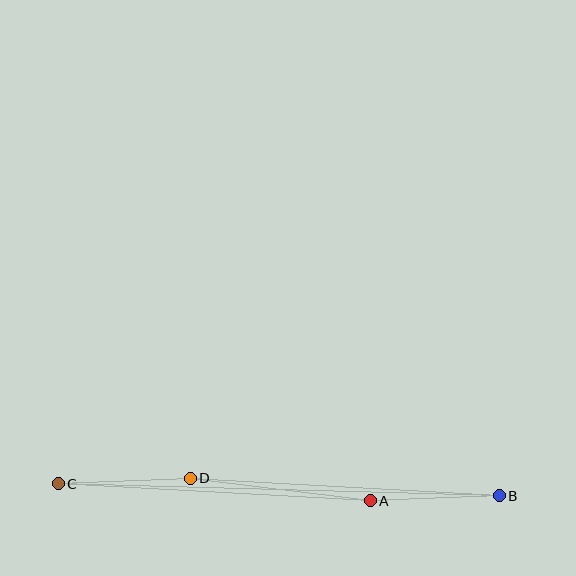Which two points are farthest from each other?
Points B and C are farthest from each other.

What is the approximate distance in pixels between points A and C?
The distance between A and C is approximately 312 pixels.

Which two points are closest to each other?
Points A and B are closest to each other.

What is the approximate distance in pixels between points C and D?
The distance between C and D is approximately 132 pixels.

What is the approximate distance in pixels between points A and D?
The distance between A and D is approximately 181 pixels.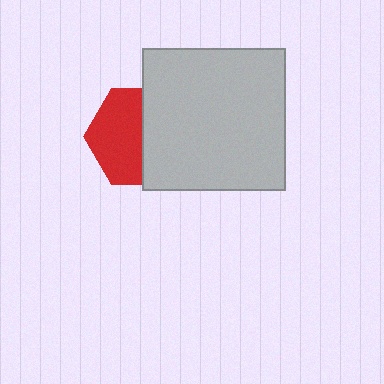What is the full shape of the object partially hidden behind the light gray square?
The partially hidden object is a red hexagon.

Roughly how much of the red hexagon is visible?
About half of it is visible (roughly 53%).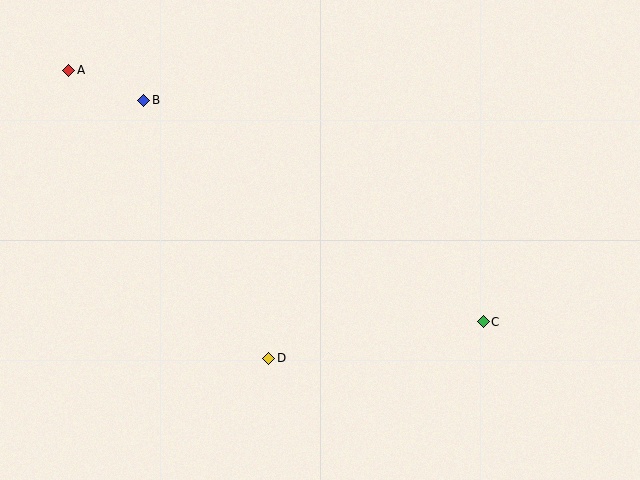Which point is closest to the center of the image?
Point D at (269, 358) is closest to the center.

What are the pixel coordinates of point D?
Point D is at (269, 358).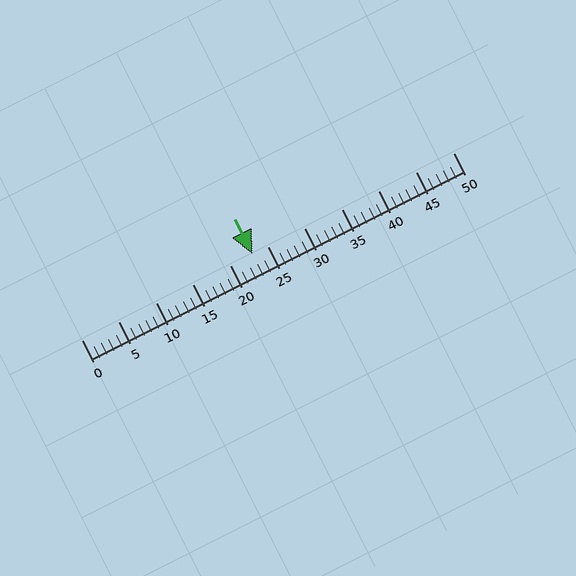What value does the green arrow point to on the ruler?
The green arrow points to approximately 23.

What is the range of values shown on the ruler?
The ruler shows values from 0 to 50.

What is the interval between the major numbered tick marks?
The major tick marks are spaced 5 units apart.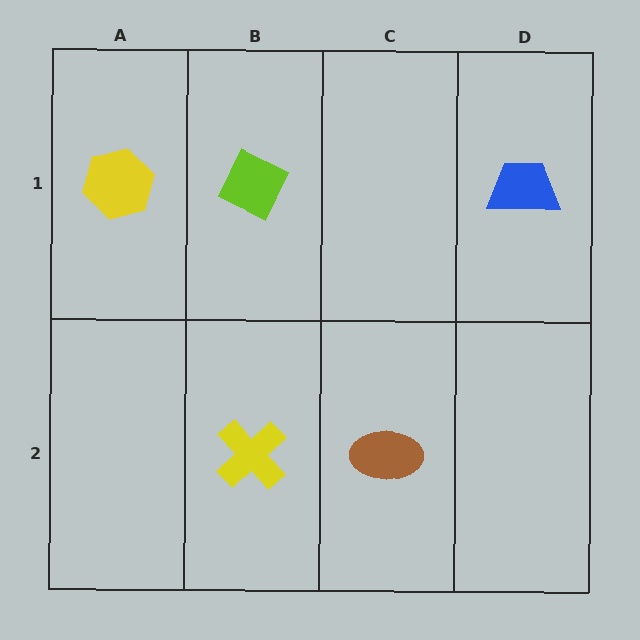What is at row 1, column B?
A lime diamond.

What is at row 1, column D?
A blue trapezoid.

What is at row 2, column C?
A brown ellipse.